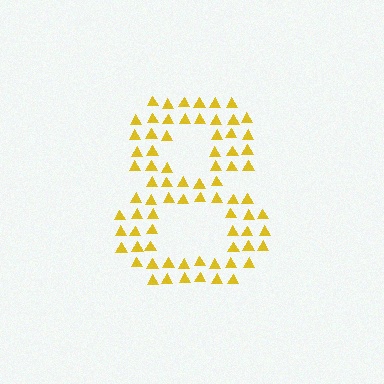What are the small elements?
The small elements are triangles.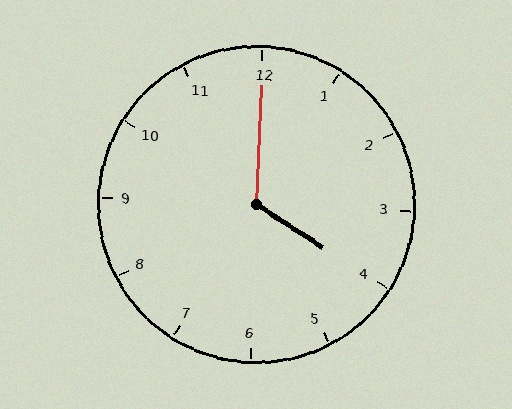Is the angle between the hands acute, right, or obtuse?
It is obtuse.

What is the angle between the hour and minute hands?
Approximately 120 degrees.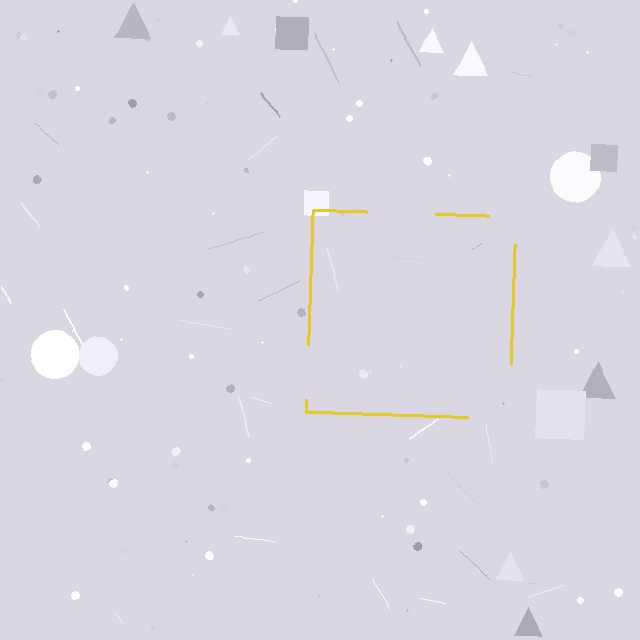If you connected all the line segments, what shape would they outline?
They would outline a square.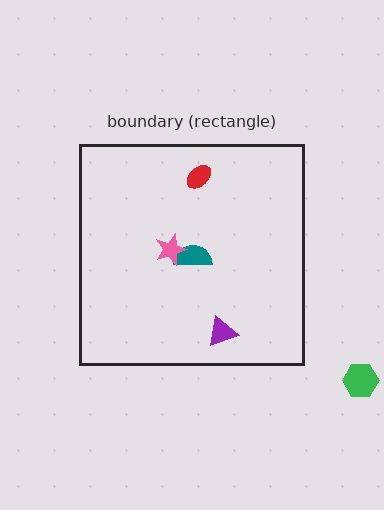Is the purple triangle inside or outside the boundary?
Inside.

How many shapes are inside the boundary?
4 inside, 1 outside.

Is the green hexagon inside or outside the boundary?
Outside.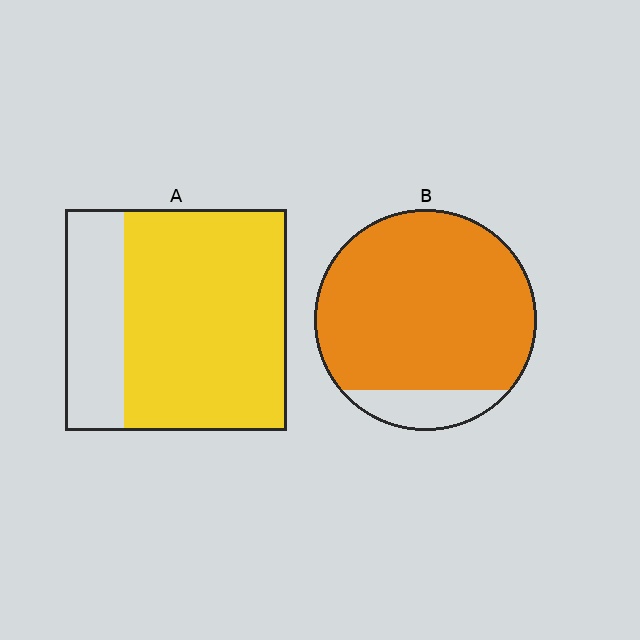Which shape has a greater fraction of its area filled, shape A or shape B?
Shape B.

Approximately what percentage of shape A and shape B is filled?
A is approximately 75% and B is approximately 85%.